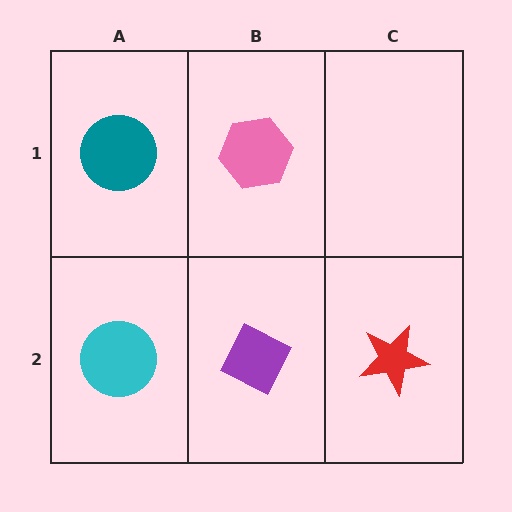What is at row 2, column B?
A purple diamond.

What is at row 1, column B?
A pink hexagon.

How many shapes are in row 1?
2 shapes.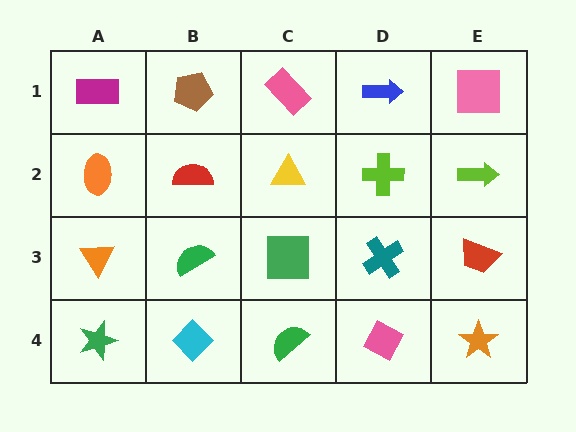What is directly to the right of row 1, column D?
A pink square.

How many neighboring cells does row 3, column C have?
4.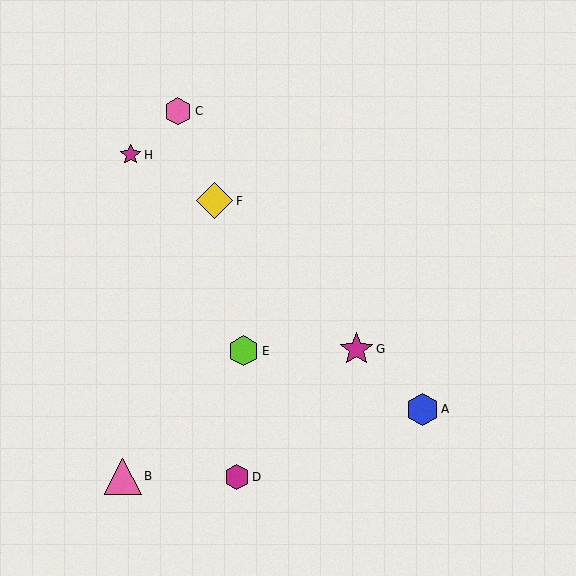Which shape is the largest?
The yellow diamond (labeled F) is the largest.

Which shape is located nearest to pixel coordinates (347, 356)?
The magenta star (labeled G) at (356, 349) is nearest to that location.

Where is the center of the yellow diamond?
The center of the yellow diamond is at (215, 201).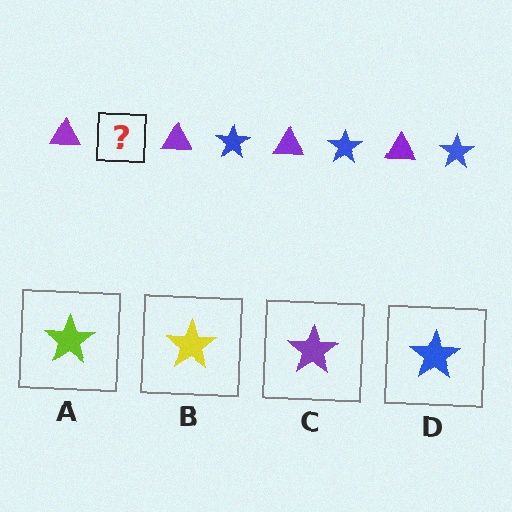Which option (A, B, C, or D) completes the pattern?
D.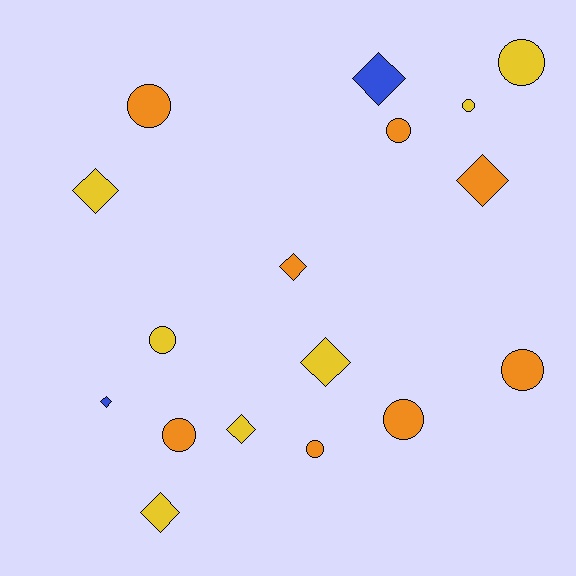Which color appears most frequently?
Orange, with 8 objects.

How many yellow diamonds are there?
There are 4 yellow diamonds.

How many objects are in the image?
There are 17 objects.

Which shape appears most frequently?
Circle, with 9 objects.